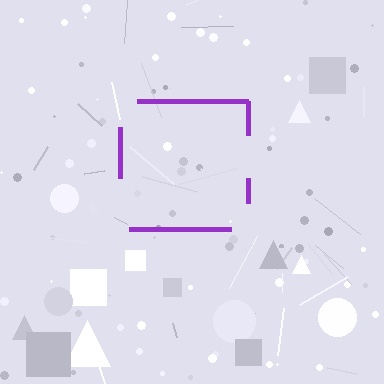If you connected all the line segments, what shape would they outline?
They would outline a square.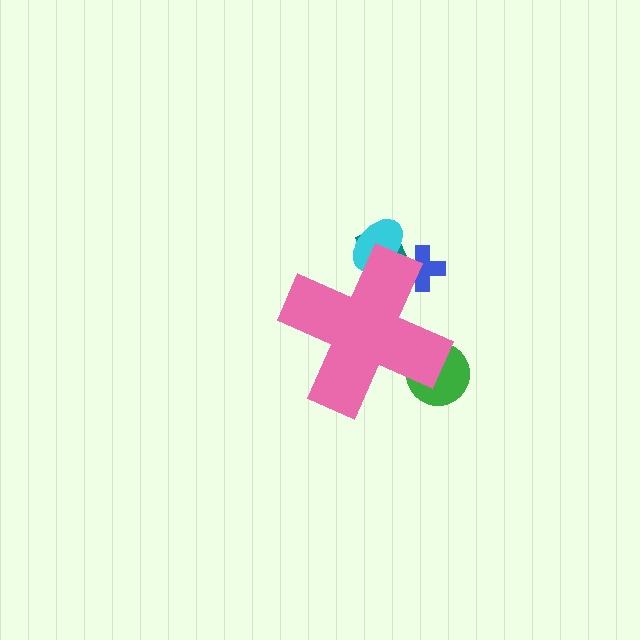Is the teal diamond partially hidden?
Yes, the teal diamond is partially hidden behind the pink cross.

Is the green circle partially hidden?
Yes, the green circle is partially hidden behind the pink cross.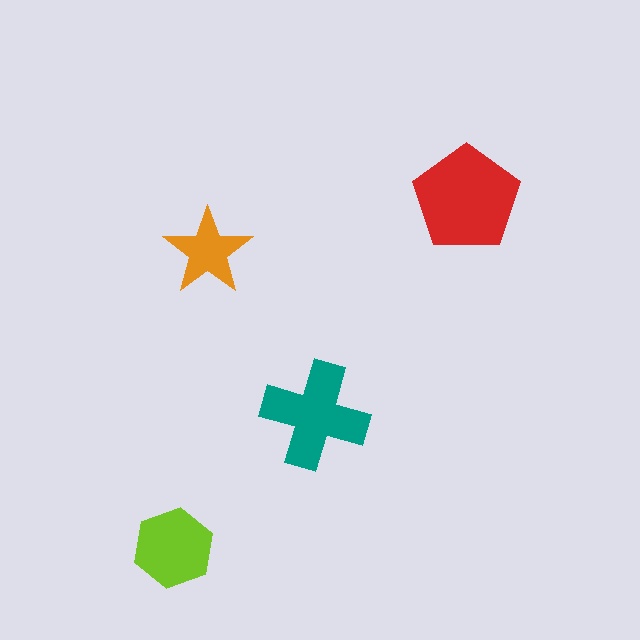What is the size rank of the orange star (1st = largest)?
4th.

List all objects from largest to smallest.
The red pentagon, the teal cross, the lime hexagon, the orange star.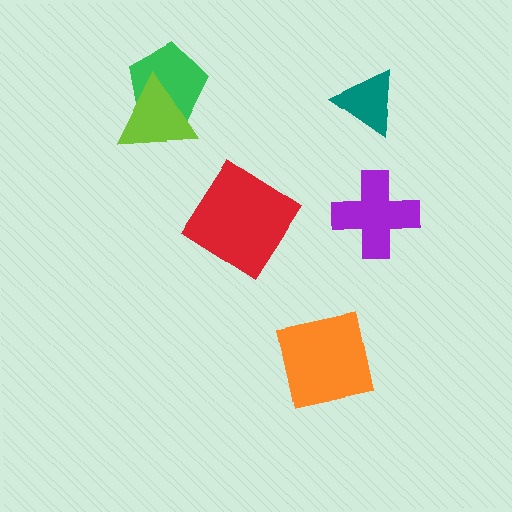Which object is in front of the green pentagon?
The lime triangle is in front of the green pentagon.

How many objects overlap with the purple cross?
0 objects overlap with the purple cross.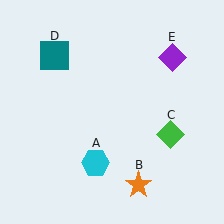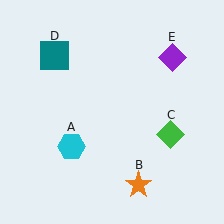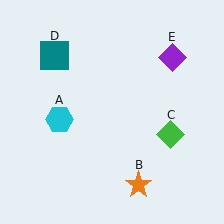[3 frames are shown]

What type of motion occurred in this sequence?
The cyan hexagon (object A) rotated clockwise around the center of the scene.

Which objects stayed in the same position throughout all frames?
Orange star (object B) and green diamond (object C) and teal square (object D) and purple diamond (object E) remained stationary.